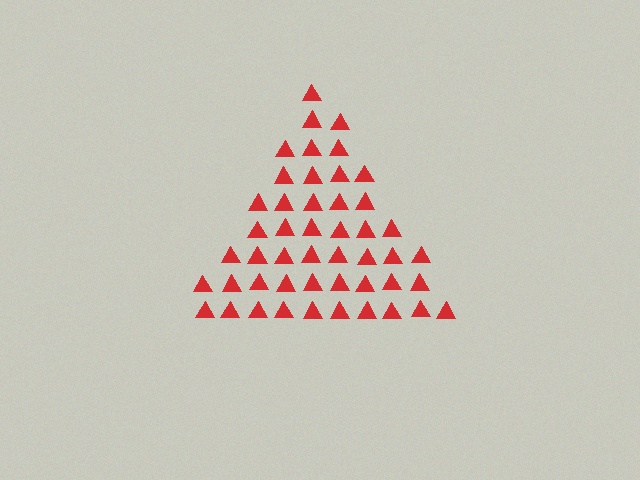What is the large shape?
The large shape is a triangle.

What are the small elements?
The small elements are triangles.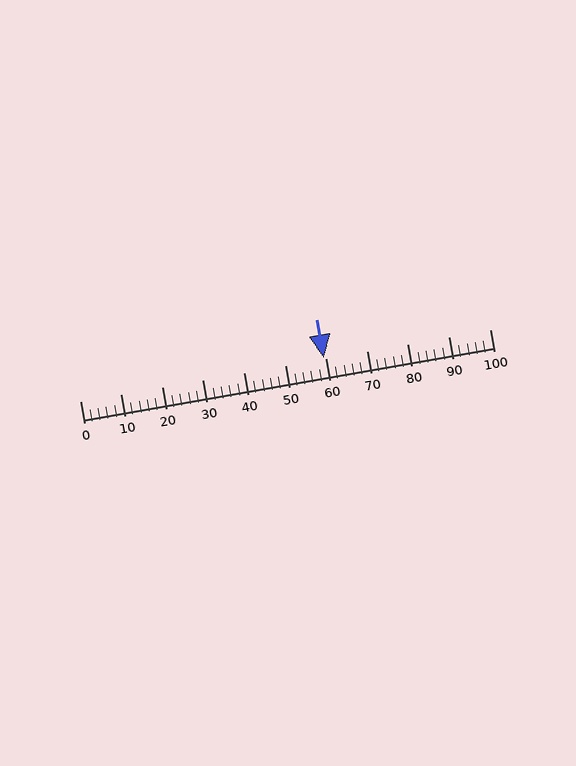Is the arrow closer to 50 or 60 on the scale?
The arrow is closer to 60.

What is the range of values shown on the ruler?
The ruler shows values from 0 to 100.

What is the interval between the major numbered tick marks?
The major tick marks are spaced 10 units apart.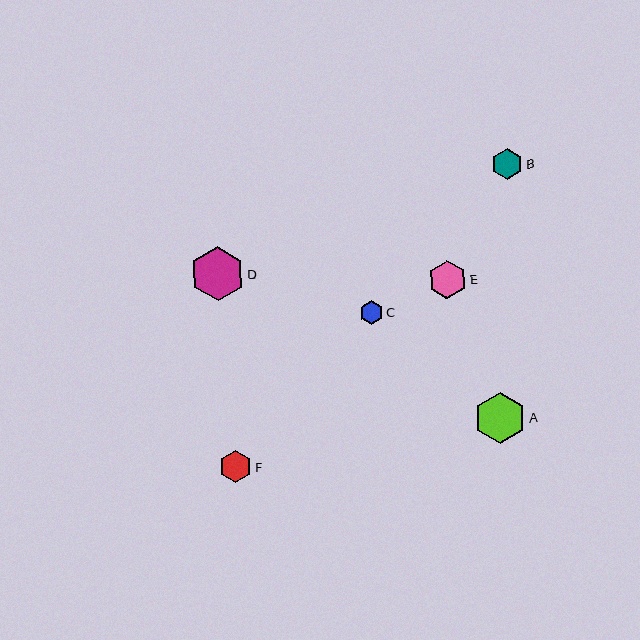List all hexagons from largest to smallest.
From largest to smallest: D, A, E, F, B, C.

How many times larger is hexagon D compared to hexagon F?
Hexagon D is approximately 1.7 times the size of hexagon F.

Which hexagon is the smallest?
Hexagon C is the smallest with a size of approximately 23 pixels.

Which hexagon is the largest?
Hexagon D is the largest with a size of approximately 54 pixels.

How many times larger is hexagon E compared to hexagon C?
Hexagon E is approximately 1.6 times the size of hexagon C.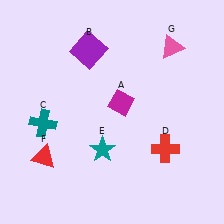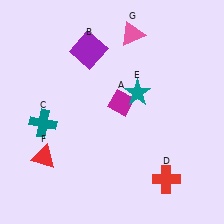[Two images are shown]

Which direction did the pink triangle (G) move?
The pink triangle (G) moved left.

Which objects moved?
The objects that moved are: the red cross (D), the teal star (E), the pink triangle (G).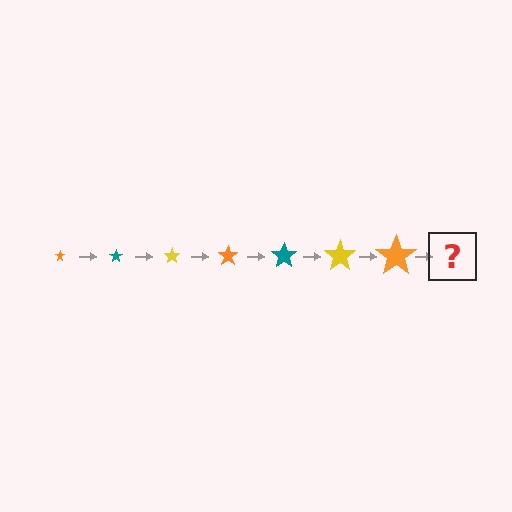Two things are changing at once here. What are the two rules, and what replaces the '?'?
The two rules are that the star grows larger each step and the color cycles through orange, teal, and yellow. The '?' should be a teal star, larger than the previous one.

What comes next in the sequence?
The next element should be a teal star, larger than the previous one.